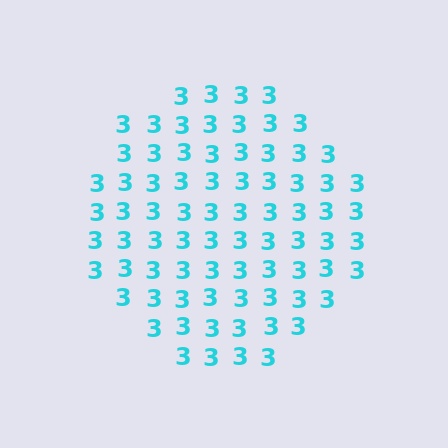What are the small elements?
The small elements are digit 3's.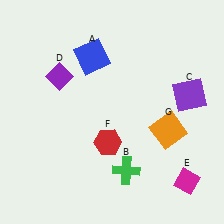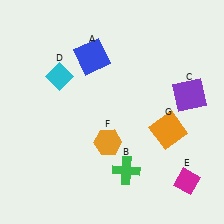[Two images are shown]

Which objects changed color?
D changed from purple to cyan. F changed from red to orange.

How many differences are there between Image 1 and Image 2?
There are 2 differences between the two images.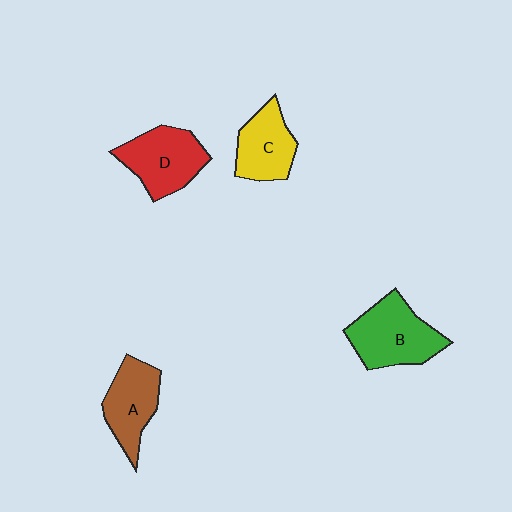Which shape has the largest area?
Shape B (green).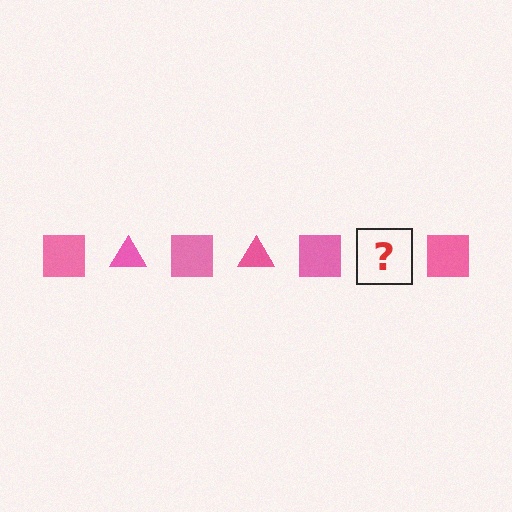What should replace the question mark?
The question mark should be replaced with a pink triangle.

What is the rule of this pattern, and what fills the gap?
The rule is that the pattern cycles through square, triangle shapes in pink. The gap should be filled with a pink triangle.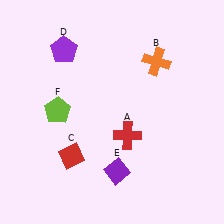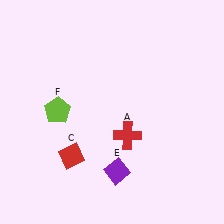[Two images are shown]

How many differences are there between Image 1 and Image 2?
There are 2 differences between the two images.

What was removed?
The orange cross (B), the purple pentagon (D) were removed in Image 2.